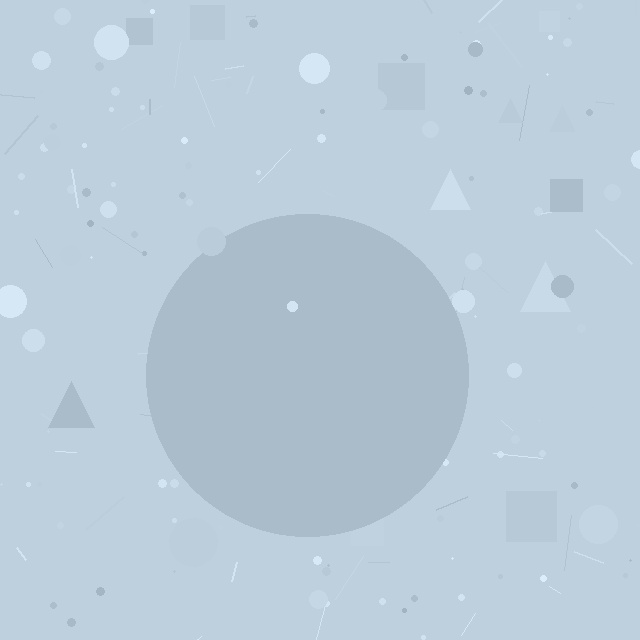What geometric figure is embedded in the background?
A circle is embedded in the background.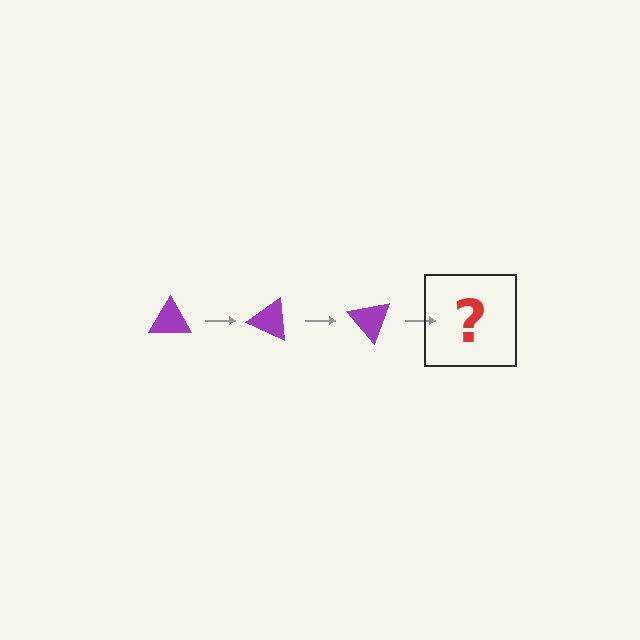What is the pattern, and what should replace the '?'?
The pattern is that the triangle rotates 25 degrees each step. The '?' should be a purple triangle rotated 75 degrees.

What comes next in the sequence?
The next element should be a purple triangle rotated 75 degrees.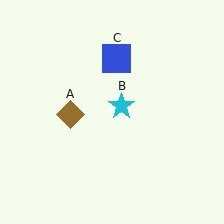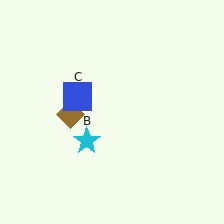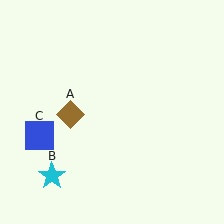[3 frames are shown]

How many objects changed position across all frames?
2 objects changed position: cyan star (object B), blue square (object C).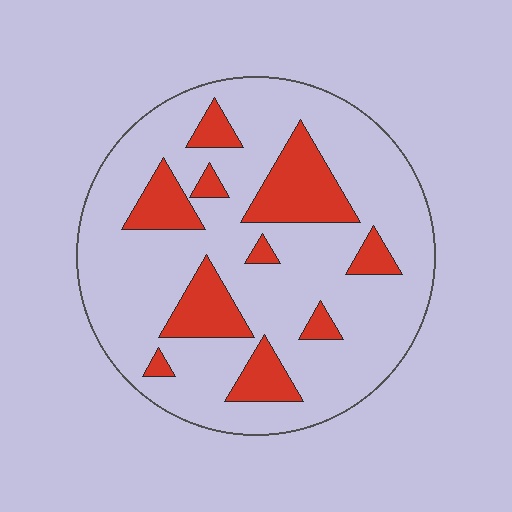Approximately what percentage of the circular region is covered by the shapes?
Approximately 20%.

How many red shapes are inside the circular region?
10.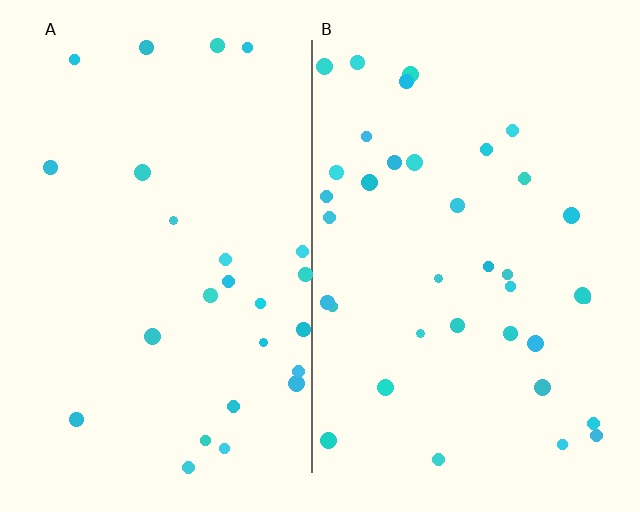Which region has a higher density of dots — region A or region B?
B (the right).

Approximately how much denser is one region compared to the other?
Approximately 1.4× — region B over region A.